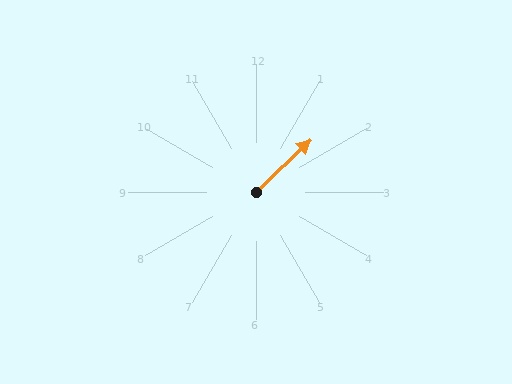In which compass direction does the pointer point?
Northeast.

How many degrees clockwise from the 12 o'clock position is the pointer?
Approximately 46 degrees.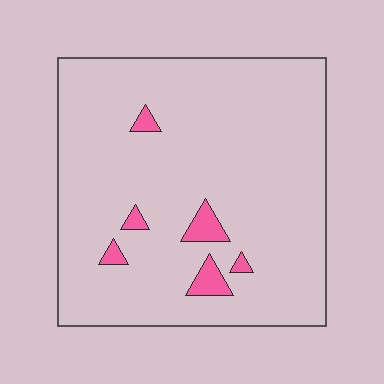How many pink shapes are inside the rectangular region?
6.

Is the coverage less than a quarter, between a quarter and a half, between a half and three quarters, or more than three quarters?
Less than a quarter.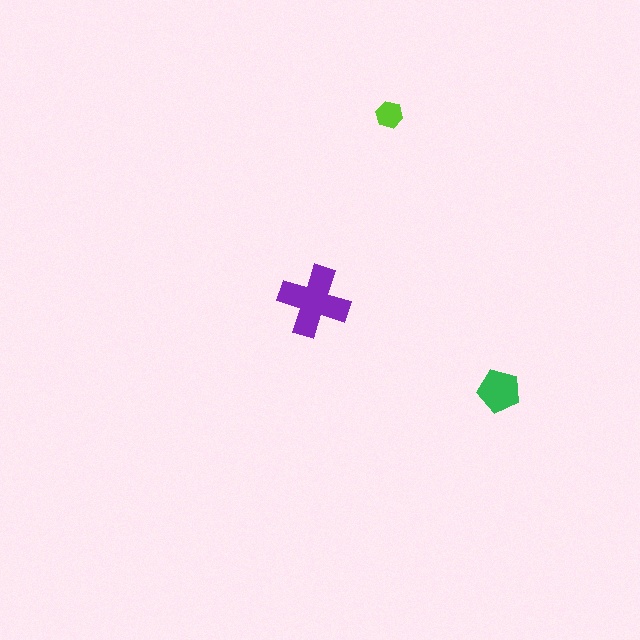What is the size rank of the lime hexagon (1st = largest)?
3rd.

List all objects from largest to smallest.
The purple cross, the green pentagon, the lime hexagon.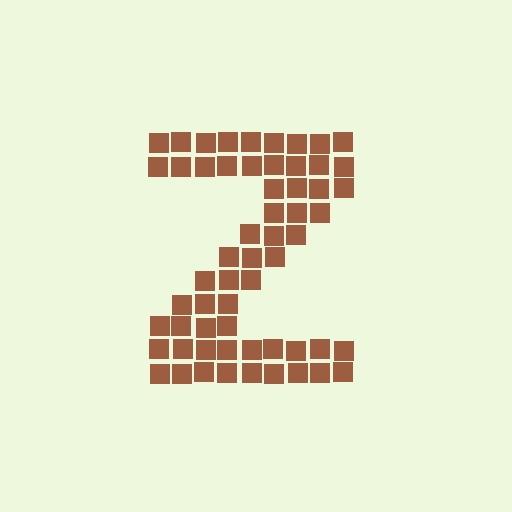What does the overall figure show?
The overall figure shows the letter Z.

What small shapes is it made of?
It is made of small squares.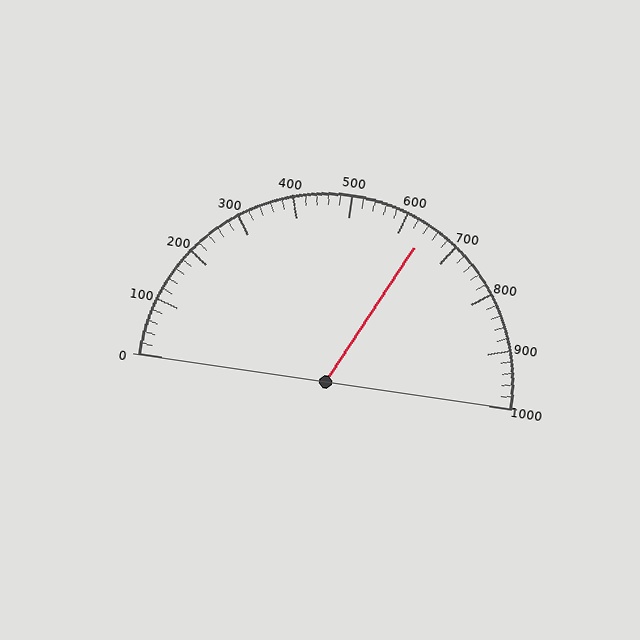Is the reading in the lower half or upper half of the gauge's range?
The reading is in the upper half of the range (0 to 1000).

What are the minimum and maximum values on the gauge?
The gauge ranges from 0 to 1000.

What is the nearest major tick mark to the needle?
The nearest major tick mark is 600.